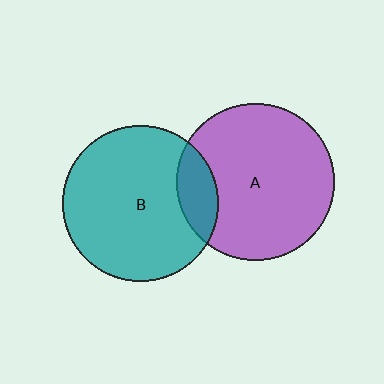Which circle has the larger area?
Circle A (purple).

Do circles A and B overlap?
Yes.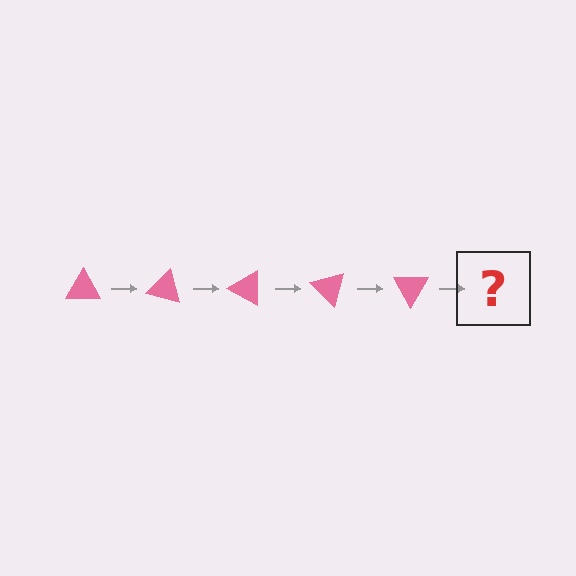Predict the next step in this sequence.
The next step is a pink triangle rotated 75 degrees.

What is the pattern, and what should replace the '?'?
The pattern is that the triangle rotates 15 degrees each step. The '?' should be a pink triangle rotated 75 degrees.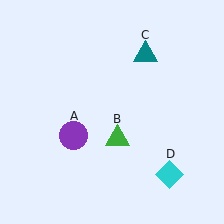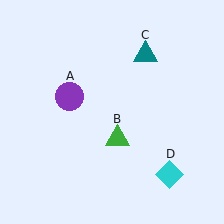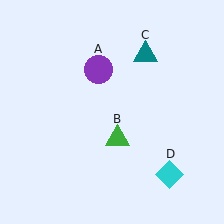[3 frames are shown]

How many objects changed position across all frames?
1 object changed position: purple circle (object A).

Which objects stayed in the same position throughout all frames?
Green triangle (object B) and teal triangle (object C) and cyan diamond (object D) remained stationary.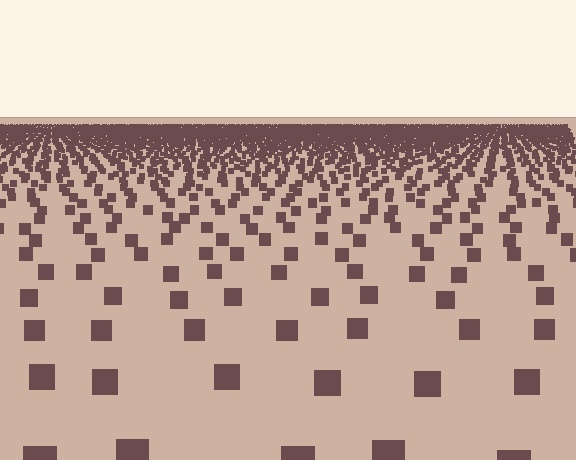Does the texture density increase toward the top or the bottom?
Density increases toward the top.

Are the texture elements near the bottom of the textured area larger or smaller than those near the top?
Larger. Near the bottom, elements are closer to the viewer and appear at a bigger on-screen size.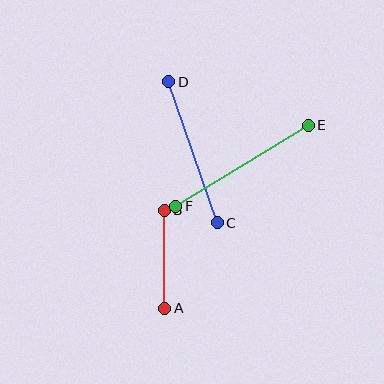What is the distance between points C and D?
The distance is approximately 149 pixels.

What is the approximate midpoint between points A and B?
The midpoint is at approximately (164, 259) pixels.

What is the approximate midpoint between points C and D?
The midpoint is at approximately (193, 152) pixels.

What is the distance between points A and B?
The distance is approximately 98 pixels.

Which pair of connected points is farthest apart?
Points E and F are farthest apart.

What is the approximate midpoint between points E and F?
The midpoint is at approximately (242, 166) pixels.